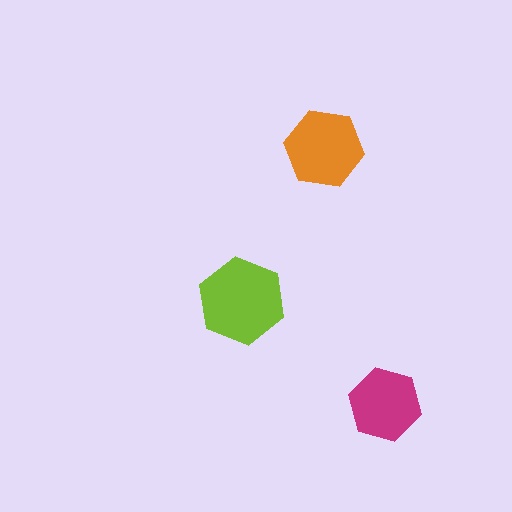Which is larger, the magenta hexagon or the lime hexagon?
The lime one.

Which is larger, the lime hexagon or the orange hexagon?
The lime one.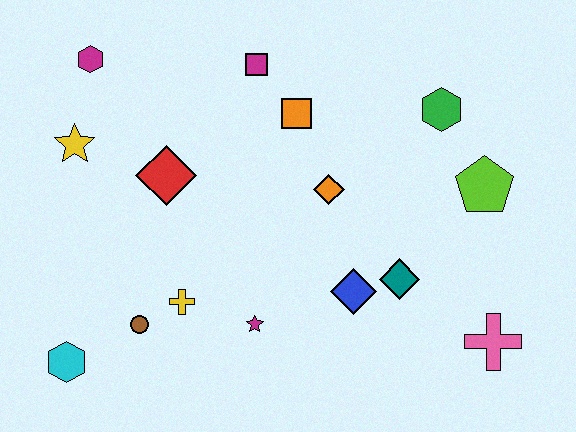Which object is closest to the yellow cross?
The brown circle is closest to the yellow cross.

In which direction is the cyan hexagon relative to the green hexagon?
The cyan hexagon is to the left of the green hexagon.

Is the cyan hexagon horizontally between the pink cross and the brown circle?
No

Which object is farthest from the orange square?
The cyan hexagon is farthest from the orange square.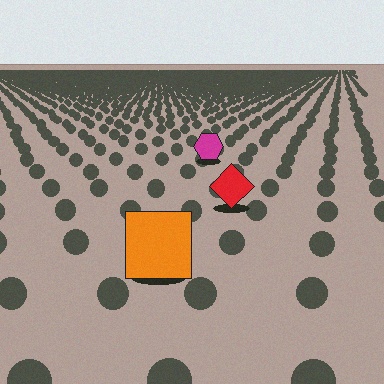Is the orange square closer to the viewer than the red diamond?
Yes. The orange square is closer — you can tell from the texture gradient: the ground texture is coarser near it.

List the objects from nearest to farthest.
From nearest to farthest: the orange square, the red diamond, the magenta hexagon.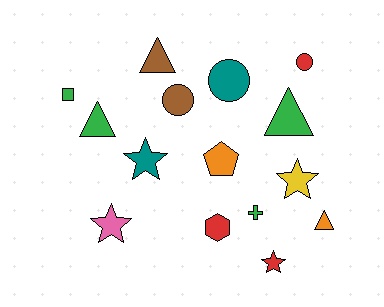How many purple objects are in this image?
There are no purple objects.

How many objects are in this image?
There are 15 objects.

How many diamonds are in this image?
There are no diamonds.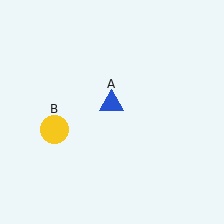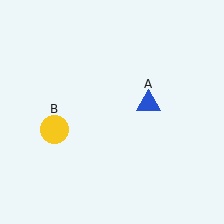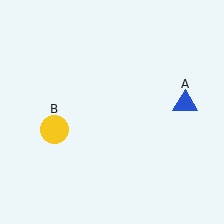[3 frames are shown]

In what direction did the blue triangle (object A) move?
The blue triangle (object A) moved right.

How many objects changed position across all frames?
1 object changed position: blue triangle (object A).